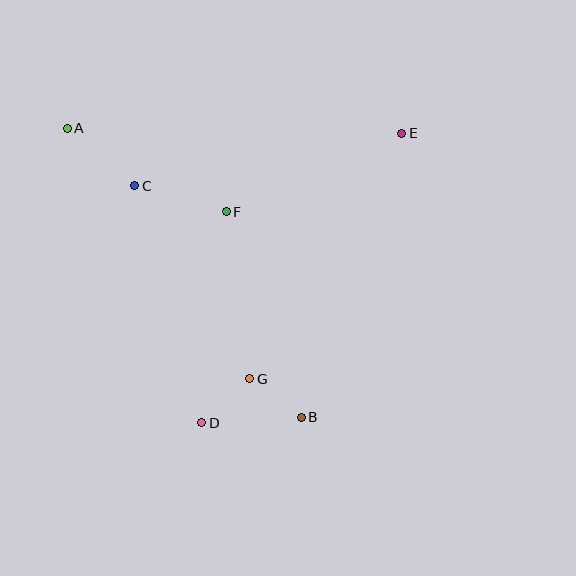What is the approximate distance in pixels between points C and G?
The distance between C and G is approximately 225 pixels.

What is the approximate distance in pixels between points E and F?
The distance between E and F is approximately 192 pixels.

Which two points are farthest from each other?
Points A and B are farthest from each other.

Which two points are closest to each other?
Points B and G are closest to each other.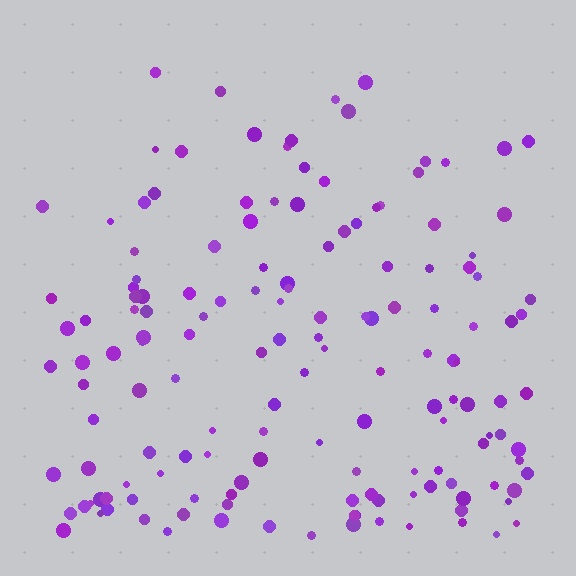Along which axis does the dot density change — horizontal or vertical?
Vertical.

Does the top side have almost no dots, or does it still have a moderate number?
Still a moderate number, just noticeably fewer than the bottom.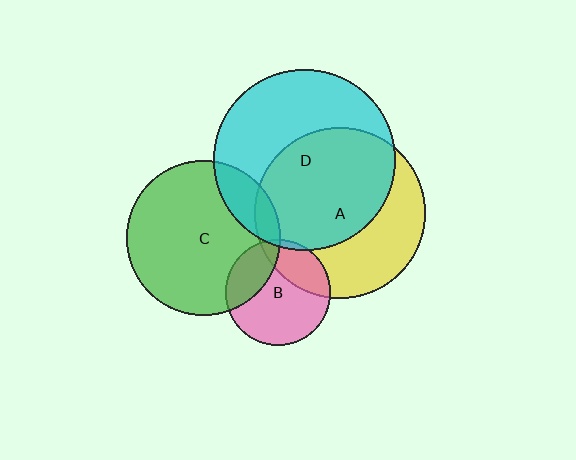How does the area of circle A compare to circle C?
Approximately 1.2 times.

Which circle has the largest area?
Circle D (cyan).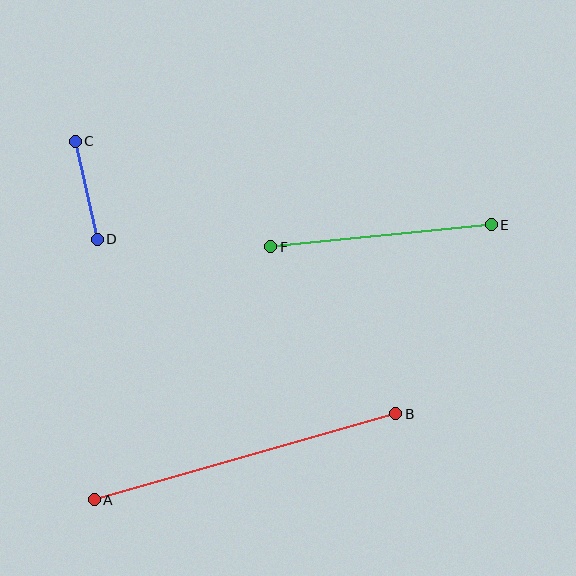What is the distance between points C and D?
The distance is approximately 101 pixels.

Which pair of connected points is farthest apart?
Points A and B are farthest apart.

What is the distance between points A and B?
The distance is approximately 314 pixels.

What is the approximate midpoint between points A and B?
The midpoint is at approximately (245, 457) pixels.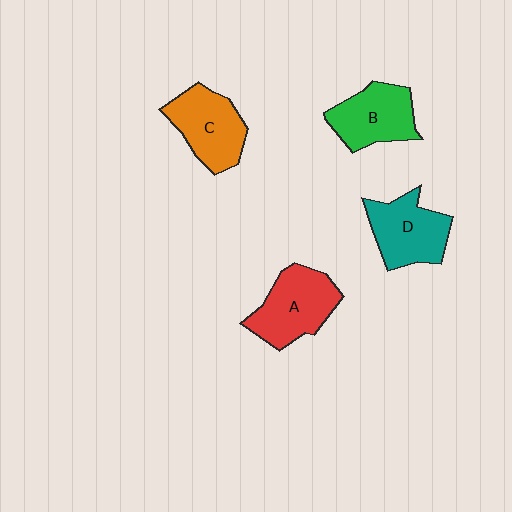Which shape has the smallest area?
Shape B (green).